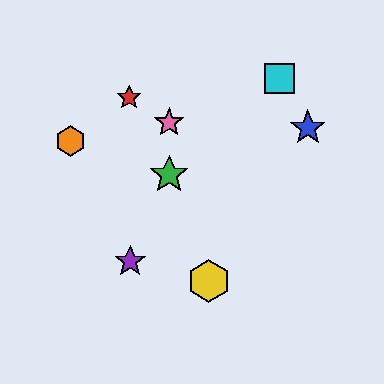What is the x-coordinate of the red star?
The red star is at x≈129.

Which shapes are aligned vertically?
The green star, the pink star are aligned vertically.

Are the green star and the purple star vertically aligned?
No, the green star is at x≈169 and the purple star is at x≈130.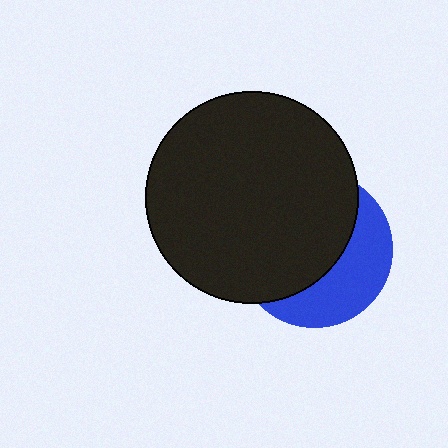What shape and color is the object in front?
The object in front is a black circle.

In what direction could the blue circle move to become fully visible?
The blue circle could move toward the lower-right. That would shift it out from behind the black circle entirely.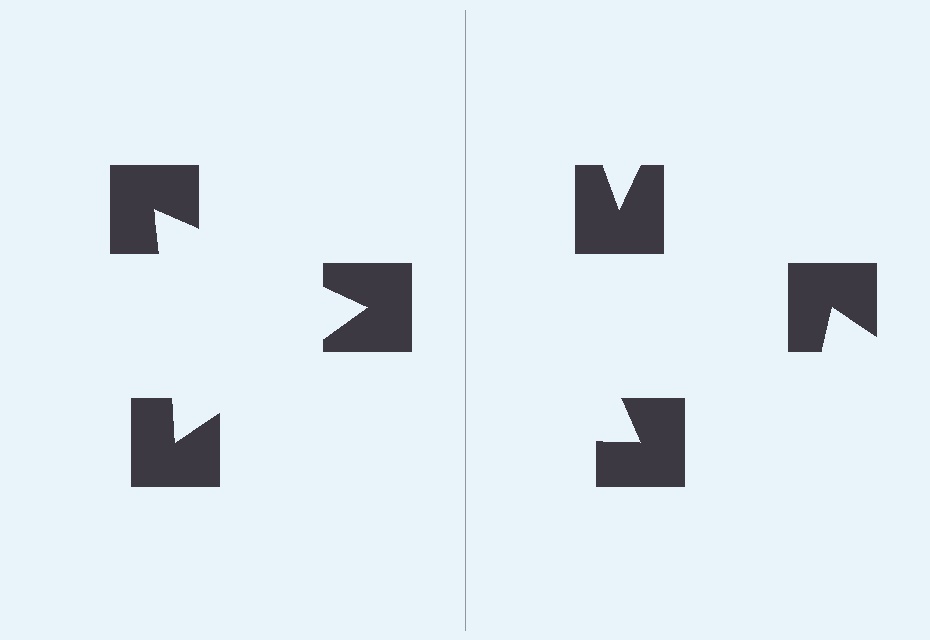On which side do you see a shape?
An illusory triangle appears on the left side. On the right side the wedge cuts are rotated, so no coherent shape forms.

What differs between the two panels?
The notched squares are positioned identically on both sides; only the wedge orientations differ. On the left they align to a triangle; on the right they are misaligned.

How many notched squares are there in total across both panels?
6 — 3 on each side.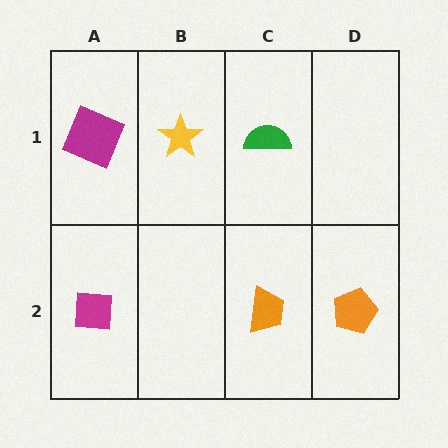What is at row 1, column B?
A yellow star.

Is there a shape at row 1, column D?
No, that cell is empty.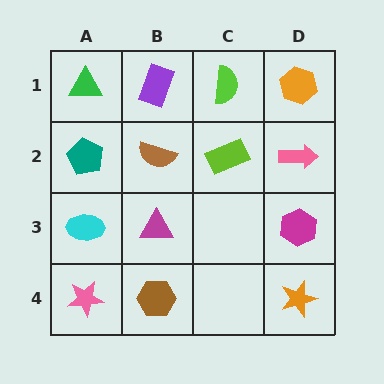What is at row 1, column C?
A lime semicircle.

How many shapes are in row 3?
3 shapes.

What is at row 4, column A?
A pink star.